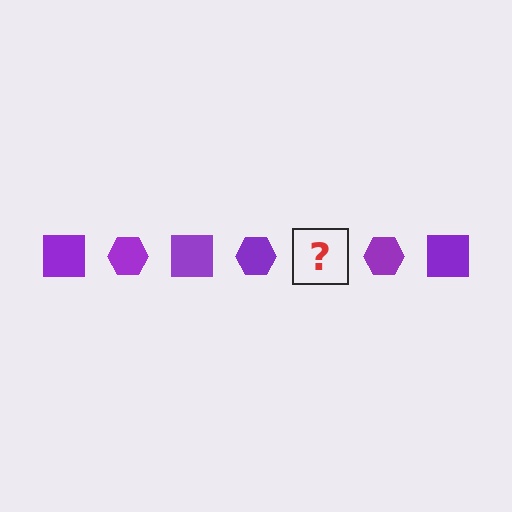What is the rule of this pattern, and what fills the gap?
The rule is that the pattern cycles through square, hexagon shapes in purple. The gap should be filled with a purple square.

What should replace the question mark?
The question mark should be replaced with a purple square.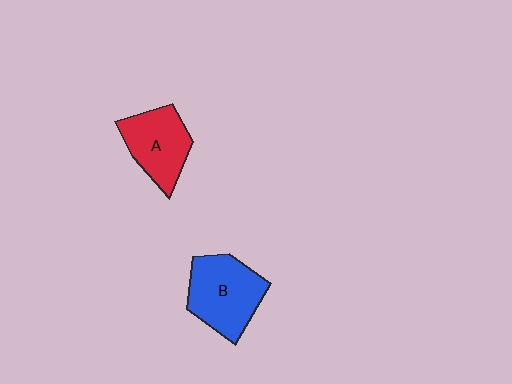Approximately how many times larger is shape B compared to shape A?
Approximately 1.2 times.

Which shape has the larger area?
Shape B (blue).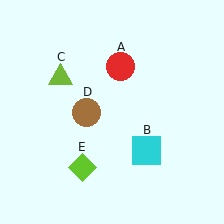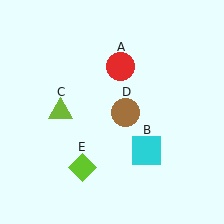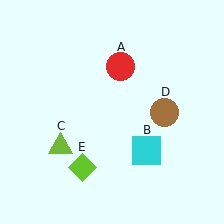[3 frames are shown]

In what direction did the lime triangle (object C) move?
The lime triangle (object C) moved down.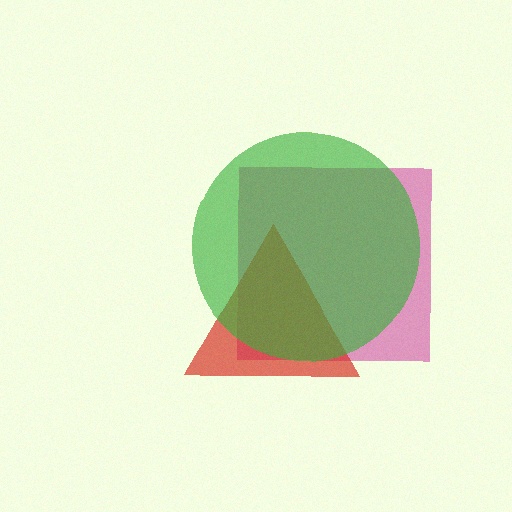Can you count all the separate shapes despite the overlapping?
Yes, there are 3 separate shapes.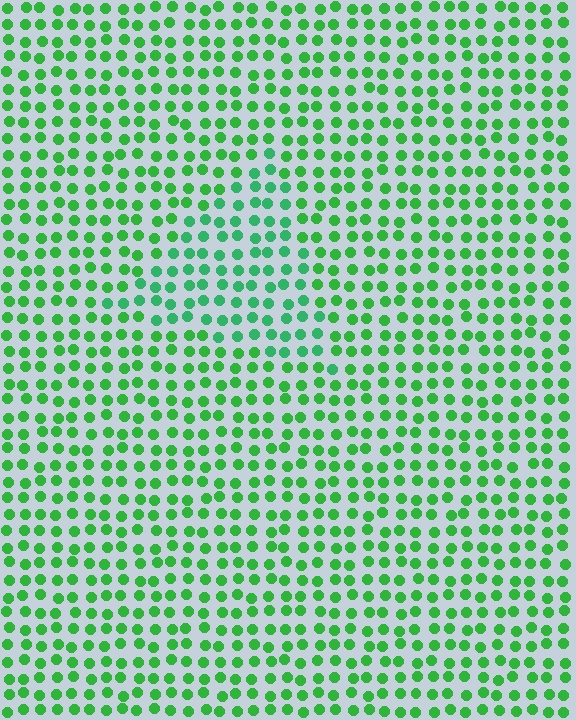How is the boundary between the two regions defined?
The boundary is defined purely by a slight shift in hue (about 20 degrees). Spacing, size, and orientation are identical on both sides.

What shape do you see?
I see a triangle.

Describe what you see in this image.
The image is filled with small green elements in a uniform arrangement. A triangle-shaped region is visible where the elements are tinted to a slightly different hue, forming a subtle color boundary.